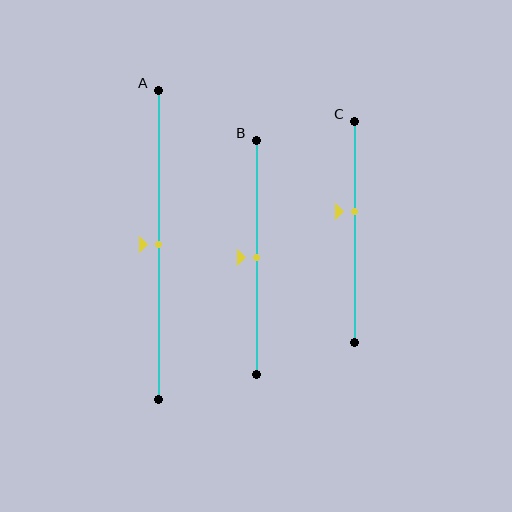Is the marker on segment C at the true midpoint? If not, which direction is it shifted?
No, the marker on segment C is shifted upward by about 9% of the segment length.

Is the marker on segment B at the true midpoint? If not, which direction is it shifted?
Yes, the marker on segment B is at the true midpoint.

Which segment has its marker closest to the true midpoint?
Segment A has its marker closest to the true midpoint.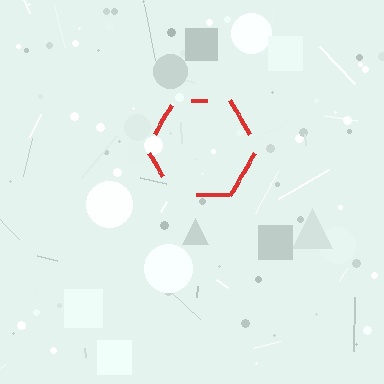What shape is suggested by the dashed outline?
The dashed outline suggests a hexagon.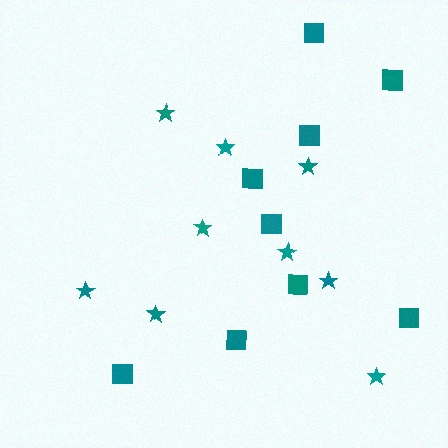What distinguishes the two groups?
There are 2 groups: one group of stars (9) and one group of squares (9).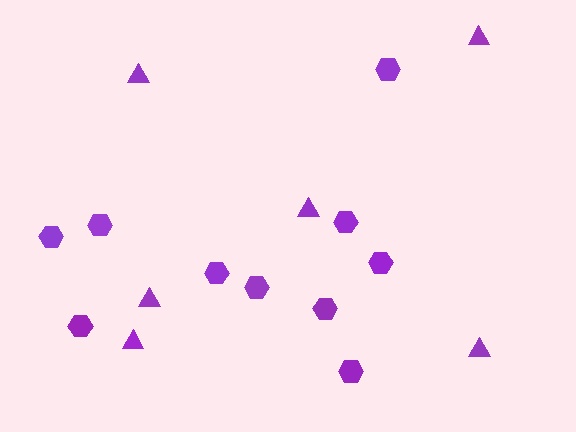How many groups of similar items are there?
There are 2 groups: one group of triangles (6) and one group of hexagons (10).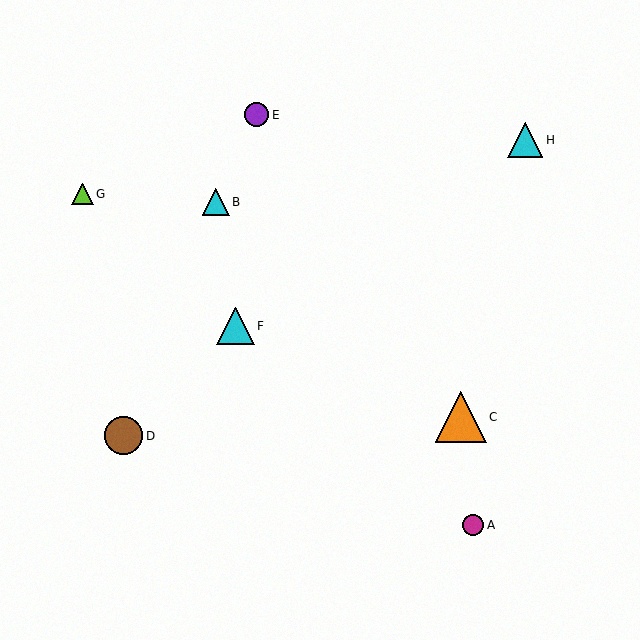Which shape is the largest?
The orange triangle (labeled C) is the largest.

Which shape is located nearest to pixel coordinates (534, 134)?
The cyan triangle (labeled H) at (525, 140) is nearest to that location.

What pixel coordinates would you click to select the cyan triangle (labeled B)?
Click at (216, 202) to select the cyan triangle B.